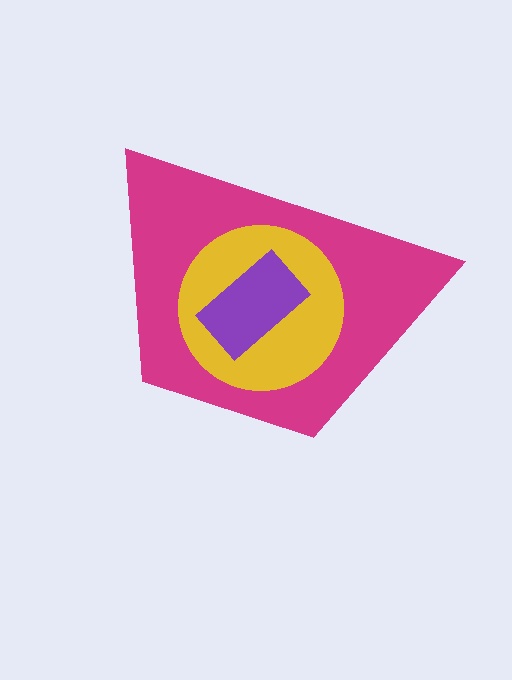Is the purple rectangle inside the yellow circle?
Yes.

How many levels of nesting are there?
3.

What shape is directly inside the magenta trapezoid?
The yellow circle.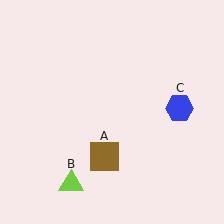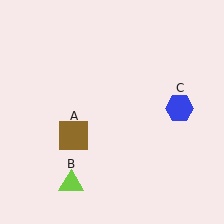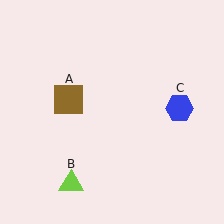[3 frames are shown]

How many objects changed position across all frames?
1 object changed position: brown square (object A).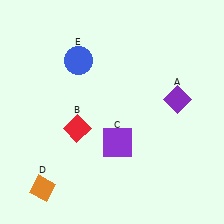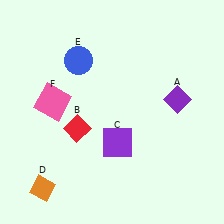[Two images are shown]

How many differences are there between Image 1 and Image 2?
There is 1 difference between the two images.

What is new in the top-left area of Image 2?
A pink square (F) was added in the top-left area of Image 2.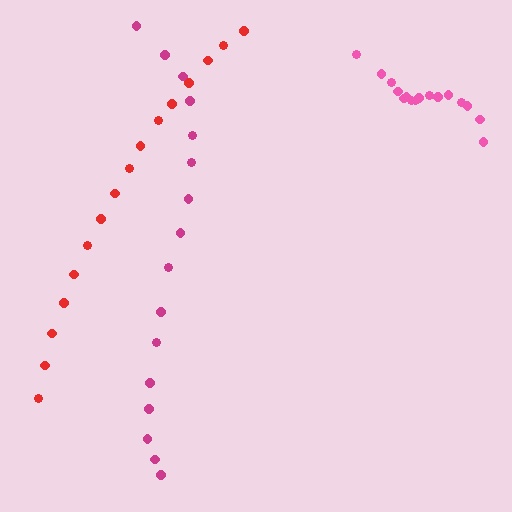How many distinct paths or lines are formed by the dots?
There are 3 distinct paths.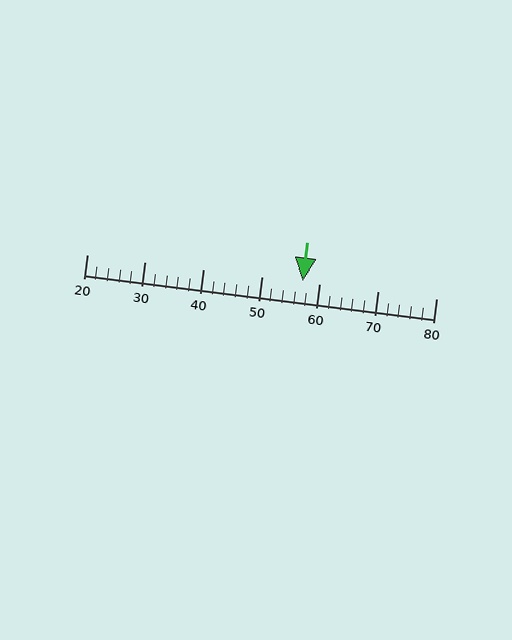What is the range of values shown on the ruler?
The ruler shows values from 20 to 80.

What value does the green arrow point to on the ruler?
The green arrow points to approximately 57.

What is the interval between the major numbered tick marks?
The major tick marks are spaced 10 units apart.